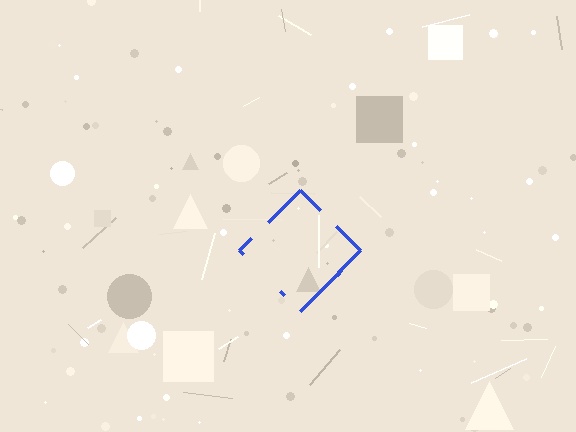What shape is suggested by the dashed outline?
The dashed outline suggests a diamond.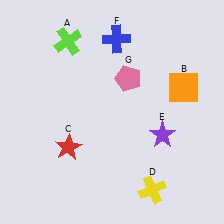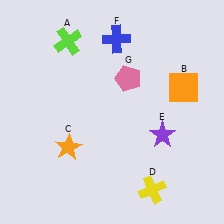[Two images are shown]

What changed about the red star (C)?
In Image 1, C is red. In Image 2, it changed to orange.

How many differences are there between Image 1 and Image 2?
There is 1 difference between the two images.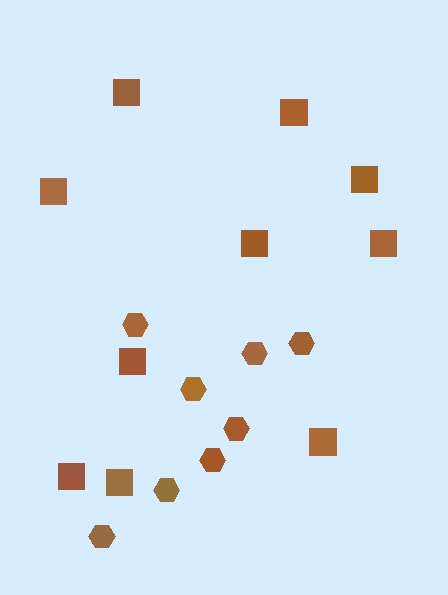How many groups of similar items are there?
There are 2 groups: one group of squares (10) and one group of hexagons (8).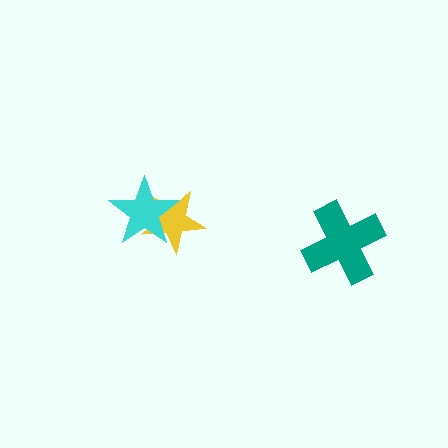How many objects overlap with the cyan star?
1 object overlaps with the cyan star.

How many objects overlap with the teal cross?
0 objects overlap with the teal cross.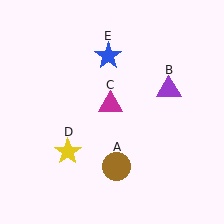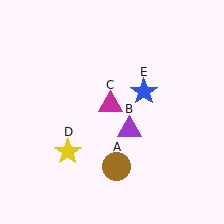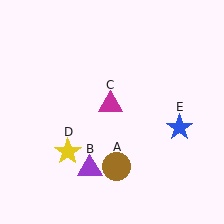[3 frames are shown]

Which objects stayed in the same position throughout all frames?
Brown circle (object A) and magenta triangle (object C) and yellow star (object D) remained stationary.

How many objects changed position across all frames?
2 objects changed position: purple triangle (object B), blue star (object E).